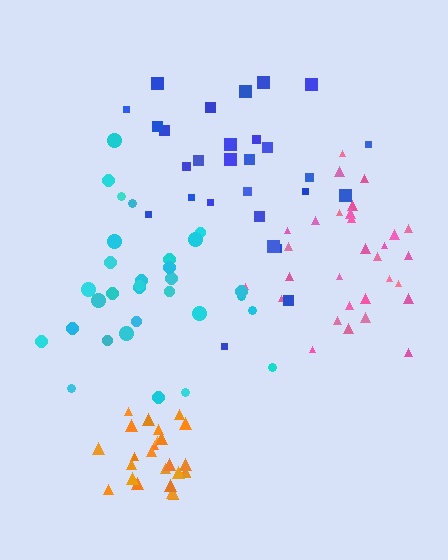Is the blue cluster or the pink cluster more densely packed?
Pink.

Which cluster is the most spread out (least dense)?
Blue.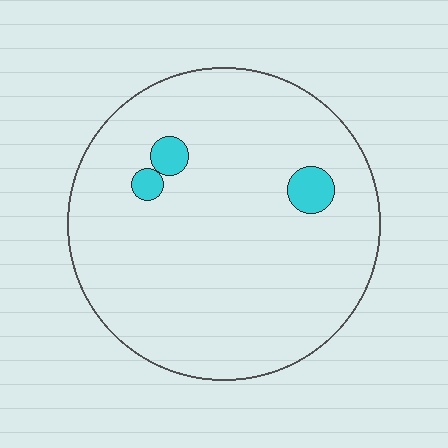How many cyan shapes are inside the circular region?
3.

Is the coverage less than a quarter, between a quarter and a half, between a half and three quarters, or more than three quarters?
Less than a quarter.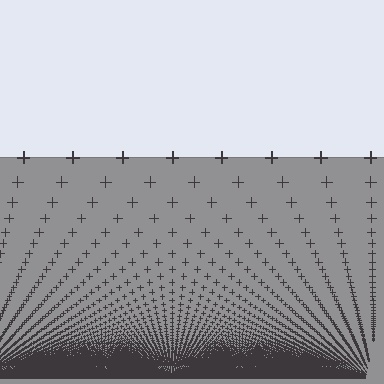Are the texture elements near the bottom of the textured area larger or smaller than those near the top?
Smaller. The gradient is inverted — elements near the bottom are smaller and denser.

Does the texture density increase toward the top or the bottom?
Density increases toward the bottom.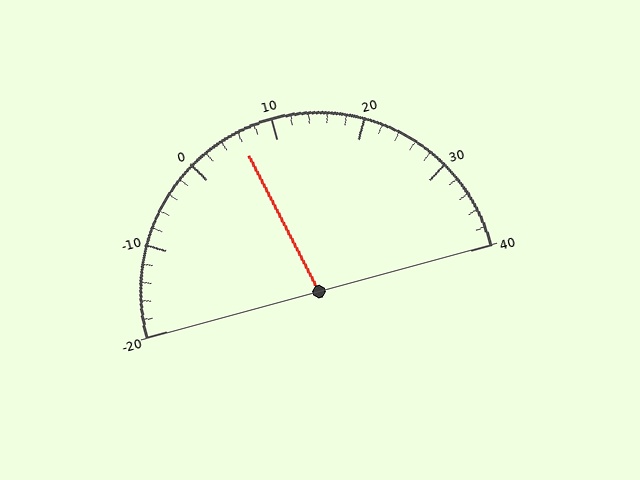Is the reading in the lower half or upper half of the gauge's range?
The reading is in the lower half of the range (-20 to 40).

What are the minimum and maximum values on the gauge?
The gauge ranges from -20 to 40.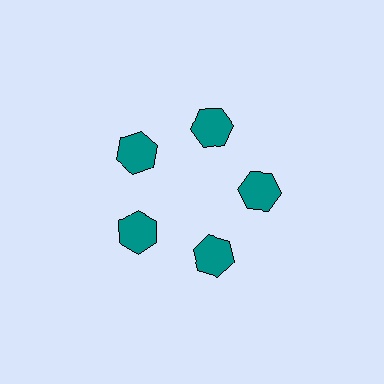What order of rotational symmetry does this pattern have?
This pattern has 5-fold rotational symmetry.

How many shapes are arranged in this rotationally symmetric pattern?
There are 5 shapes, arranged in 5 groups of 1.